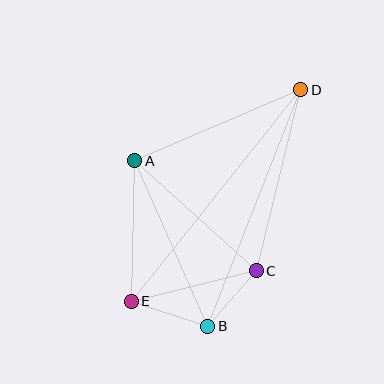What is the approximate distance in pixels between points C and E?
The distance between C and E is approximately 129 pixels.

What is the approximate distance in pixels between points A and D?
The distance between A and D is approximately 181 pixels.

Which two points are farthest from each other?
Points D and E are farthest from each other.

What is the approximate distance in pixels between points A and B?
The distance between A and B is approximately 181 pixels.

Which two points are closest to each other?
Points B and C are closest to each other.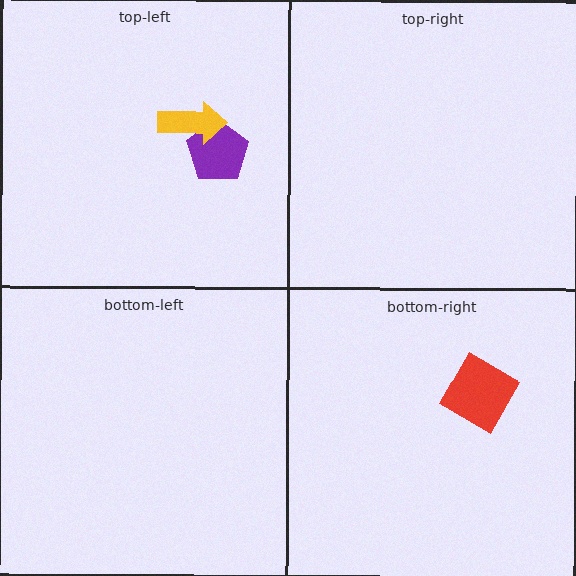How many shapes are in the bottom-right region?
1.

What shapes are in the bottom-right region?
The red diamond.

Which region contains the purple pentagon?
The top-left region.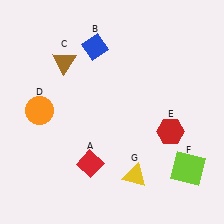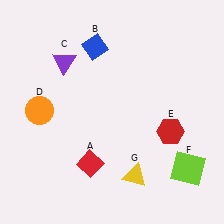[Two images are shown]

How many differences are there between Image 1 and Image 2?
There is 1 difference between the two images.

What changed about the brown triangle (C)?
In Image 1, C is brown. In Image 2, it changed to purple.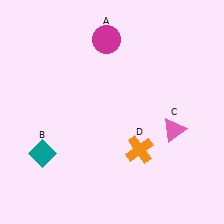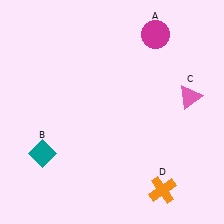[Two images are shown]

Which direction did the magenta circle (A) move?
The magenta circle (A) moved right.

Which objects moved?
The objects that moved are: the magenta circle (A), the pink triangle (C), the orange cross (D).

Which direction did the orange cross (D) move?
The orange cross (D) moved down.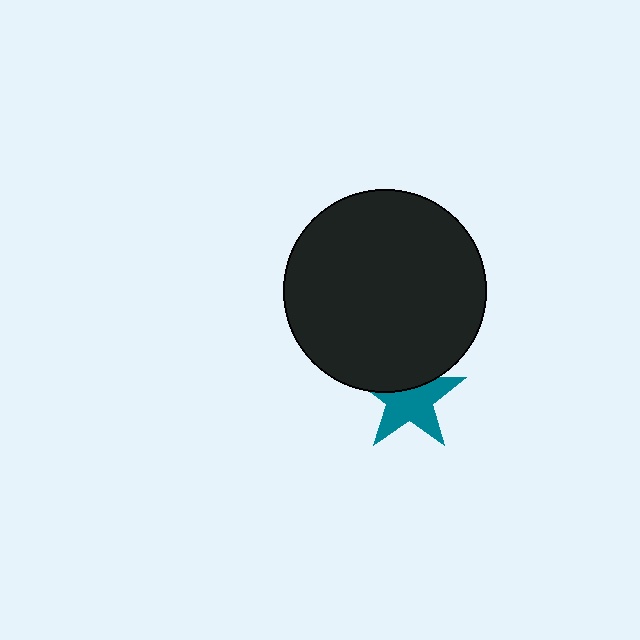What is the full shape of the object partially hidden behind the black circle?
The partially hidden object is a teal star.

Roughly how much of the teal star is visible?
About half of it is visible (roughly 65%).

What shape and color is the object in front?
The object in front is a black circle.